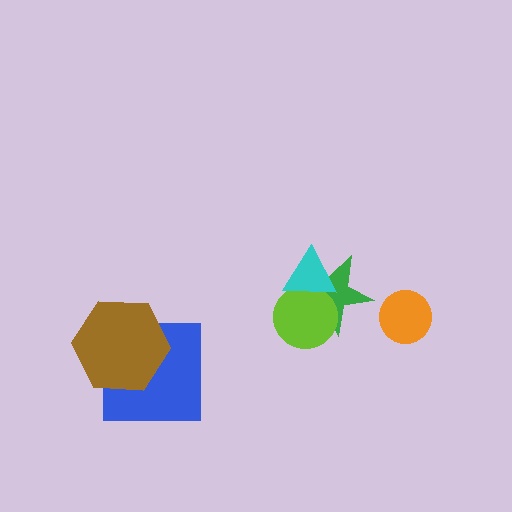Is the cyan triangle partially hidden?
No, no other shape covers it.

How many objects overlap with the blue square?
1 object overlaps with the blue square.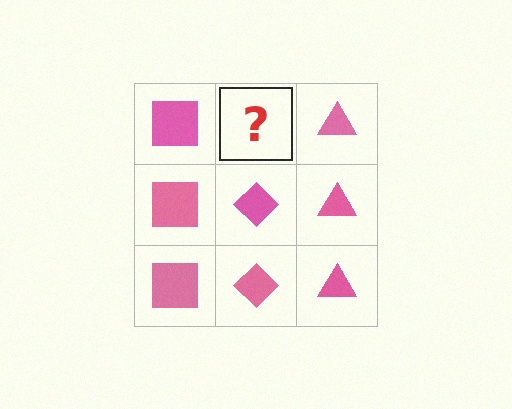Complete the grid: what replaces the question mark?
The question mark should be replaced with a pink diamond.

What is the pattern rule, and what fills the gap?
The rule is that each column has a consistent shape. The gap should be filled with a pink diamond.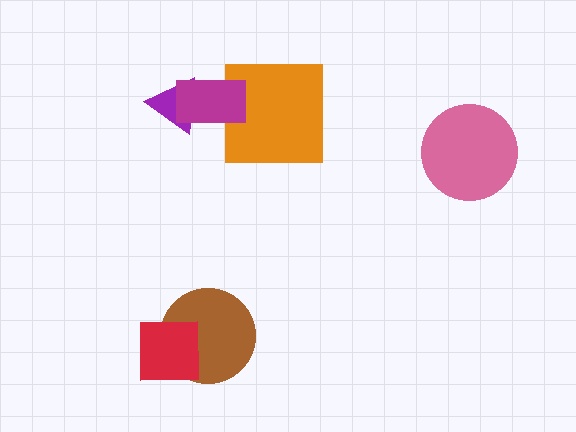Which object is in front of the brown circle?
The red square is in front of the brown circle.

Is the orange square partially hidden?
Yes, it is partially covered by another shape.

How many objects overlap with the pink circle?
0 objects overlap with the pink circle.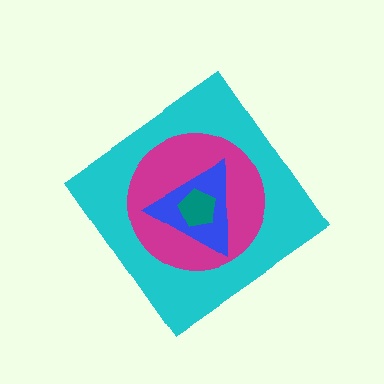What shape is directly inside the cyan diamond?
The magenta circle.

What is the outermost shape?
The cyan diamond.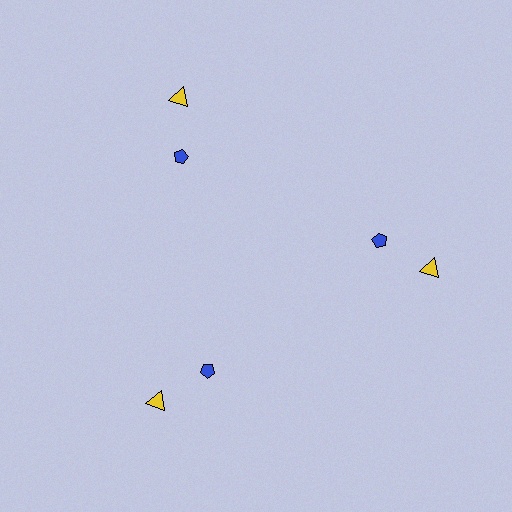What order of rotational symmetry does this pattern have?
This pattern has 3-fold rotational symmetry.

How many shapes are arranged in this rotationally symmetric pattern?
There are 6 shapes, arranged in 3 groups of 2.